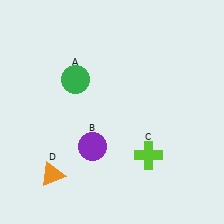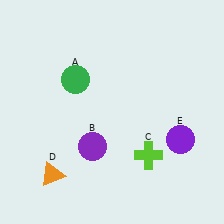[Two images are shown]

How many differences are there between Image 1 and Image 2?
There is 1 difference between the two images.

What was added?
A purple circle (E) was added in Image 2.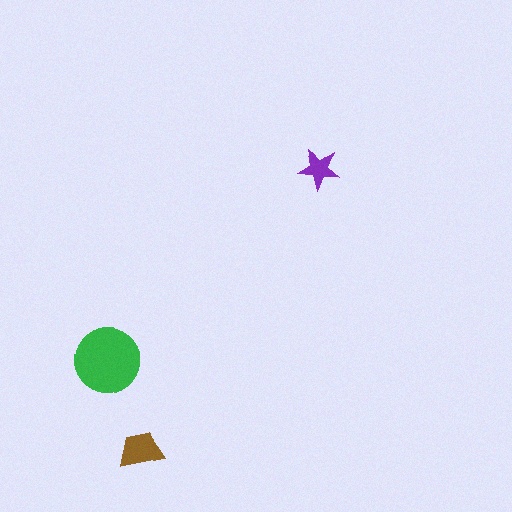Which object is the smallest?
The purple star.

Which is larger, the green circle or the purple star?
The green circle.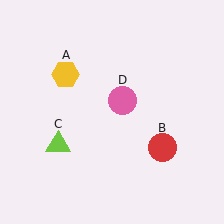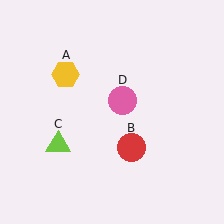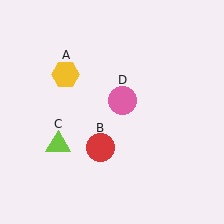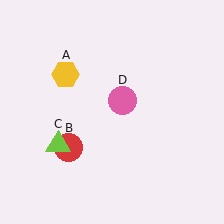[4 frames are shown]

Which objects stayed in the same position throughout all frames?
Yellow hexagon (object A) and lime triangle (object C) and pink circle (object D) remained stationary.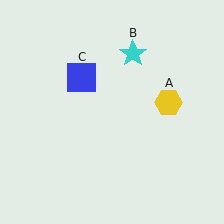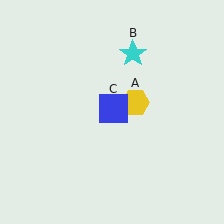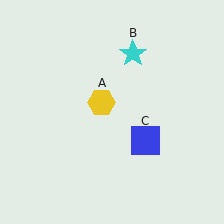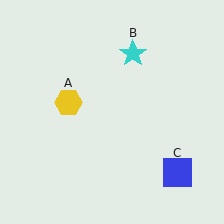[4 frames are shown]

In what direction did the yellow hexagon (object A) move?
The yellow hexagon (object A) moved left.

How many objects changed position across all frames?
2 objects changed position: yellow hexagon (object A), blue square (object C).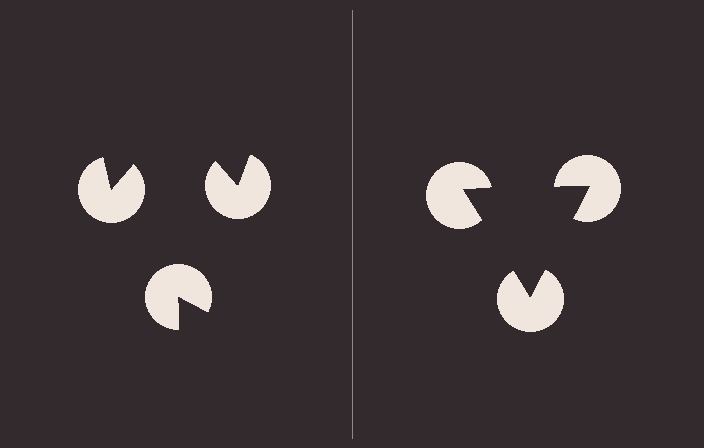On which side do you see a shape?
An illusory triangle appears on the right side. On the left side the wedge cuts are rotated, so no coherent shape forms.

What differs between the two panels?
The pac-man discs are positioned identically on both sides; only the wedge orientations differ. On the right they align to a triangle; on the left they are misaligned.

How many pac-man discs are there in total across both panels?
6 — 3 on each side.